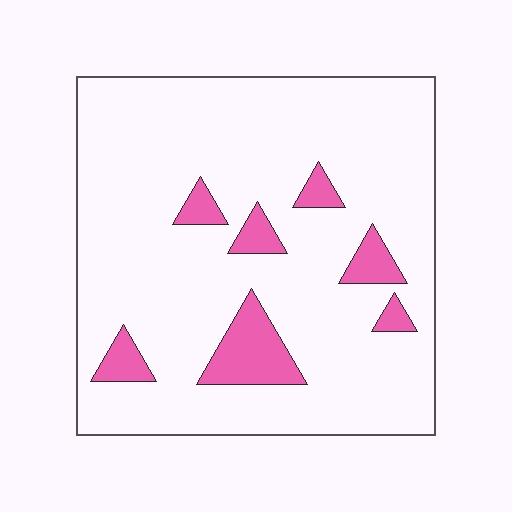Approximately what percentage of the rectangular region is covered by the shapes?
Approximately 10%.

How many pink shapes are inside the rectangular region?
7.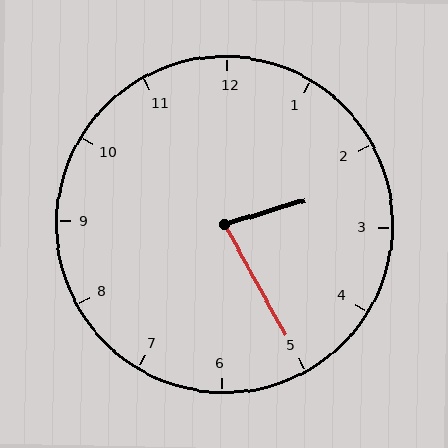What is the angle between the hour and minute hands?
Approximately 78 degrees.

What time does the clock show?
2:25.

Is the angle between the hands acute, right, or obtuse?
It is acute.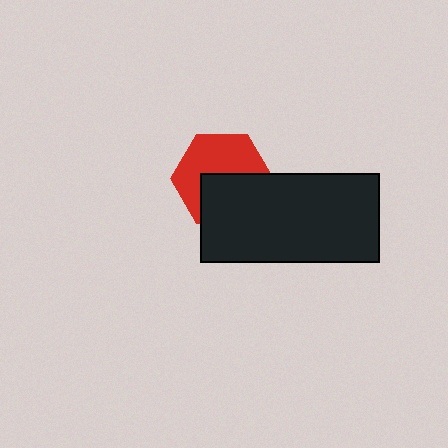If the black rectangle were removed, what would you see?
You would see the complete red hexagon.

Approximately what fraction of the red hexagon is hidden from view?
Roughly 45% of the red hexagon is hidden behind the black rectangle.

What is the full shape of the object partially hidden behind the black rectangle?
The partially hidden object is a red hexagon.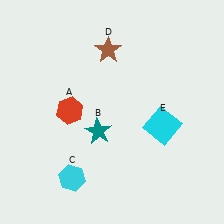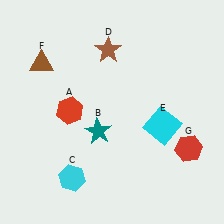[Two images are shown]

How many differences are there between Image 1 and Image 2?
There are 2 differences between the two images.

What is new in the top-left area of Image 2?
A brown triangle (F) was added in the top-left area of Image 2.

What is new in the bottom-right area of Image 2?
A red hexagon (G) was added in the bottom-right area of Image 2.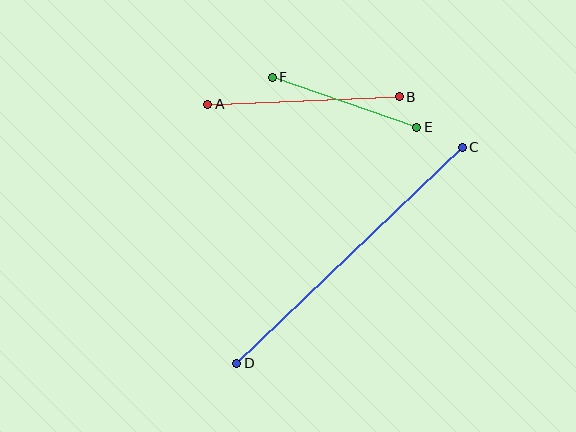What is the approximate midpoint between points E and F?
The midpoint is at approximately (345, 102) pixels.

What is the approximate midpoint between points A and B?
The midpoint is at approximately (304, 100) pixels.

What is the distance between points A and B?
The distance is approximately 192 pixels.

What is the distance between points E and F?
The distance is approximately 153 pixels.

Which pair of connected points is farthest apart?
Points C and D are farthest apart.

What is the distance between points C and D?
The distance is approximately 313 pixels.